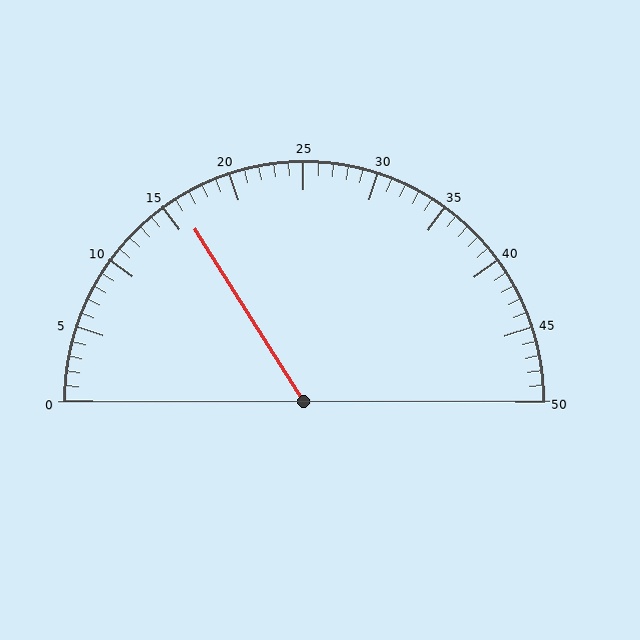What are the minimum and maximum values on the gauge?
The gauge ranges from 0 to 50.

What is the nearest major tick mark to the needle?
The nearest major tick mark is 15.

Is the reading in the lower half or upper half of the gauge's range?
The reading is in the lower half of the range (0 to 50).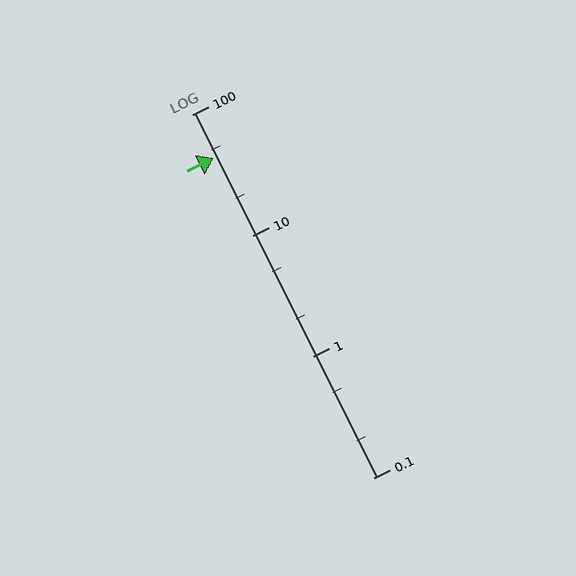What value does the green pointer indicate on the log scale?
The pointer indicates approximately 44.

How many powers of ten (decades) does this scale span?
The scale spans 3 decades, from 0.1 to 100.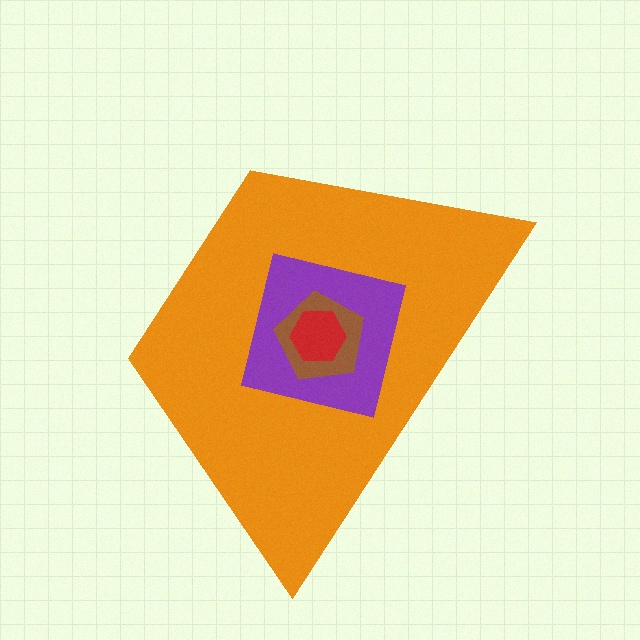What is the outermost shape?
The orange trapezoid.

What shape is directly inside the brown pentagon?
The red hexagon.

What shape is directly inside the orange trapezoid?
The purple square.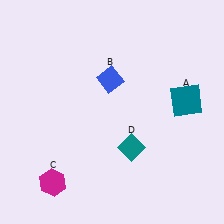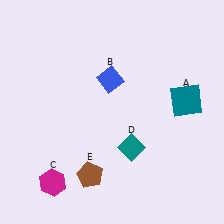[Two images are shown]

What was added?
A brown pentagon (E) was added in Image 2.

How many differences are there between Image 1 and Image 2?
There is 1 difference between the two images.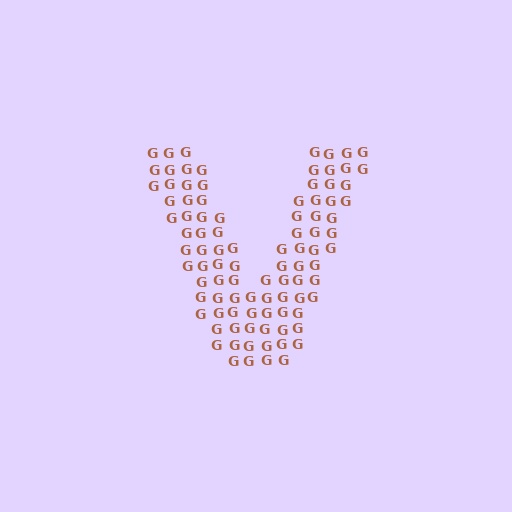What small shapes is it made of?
It is made of small letter G's.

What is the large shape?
The large shape is the letter V.